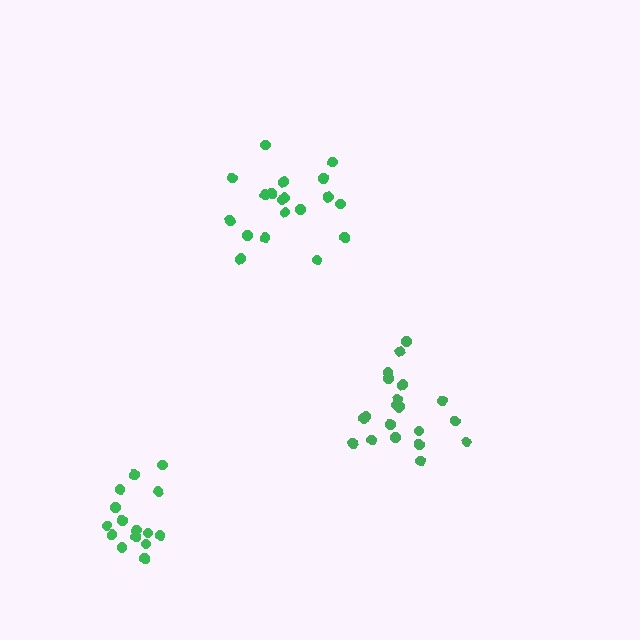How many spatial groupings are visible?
There are 3 spatial groupings.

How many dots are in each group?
Group 1: 20 dots, Group 2: 20 dots, Group 3: 15 dots (55 total).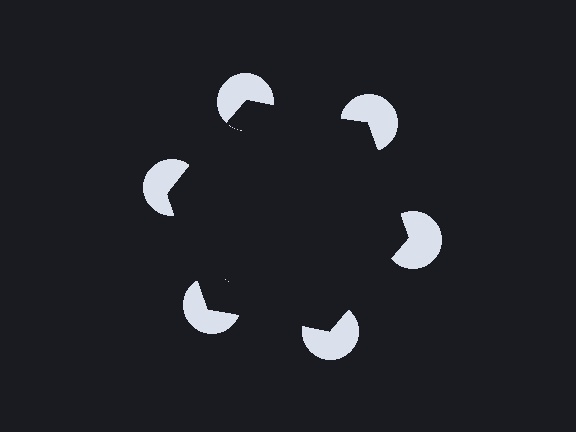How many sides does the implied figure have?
6 sides.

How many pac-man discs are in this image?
There are 6 — one at each vertex of the illusory hexagon.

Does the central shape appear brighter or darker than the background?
It typically appears slightly darker than the background, even though no actual brightness change is drawn.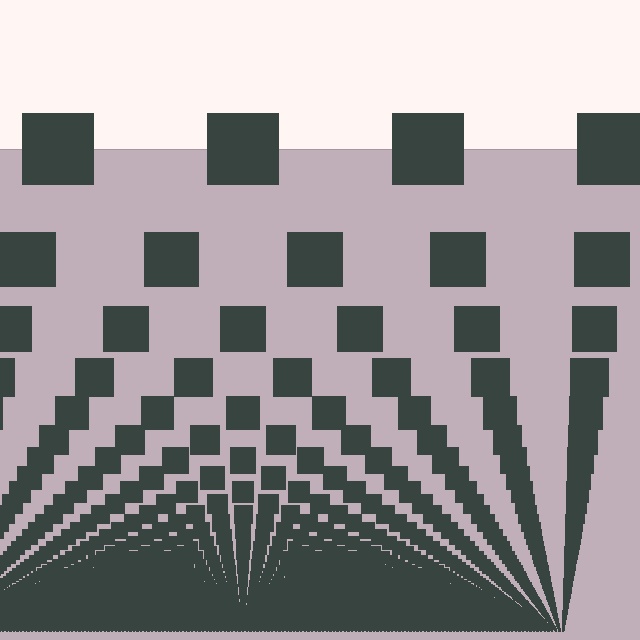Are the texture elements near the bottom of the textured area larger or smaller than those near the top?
Smaller. The gradient is inverted — elements near the bottom are smaller and denser.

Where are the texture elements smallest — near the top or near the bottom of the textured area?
Near the bottom.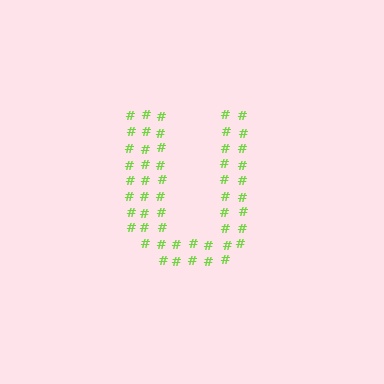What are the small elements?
The small elements are hash symbols.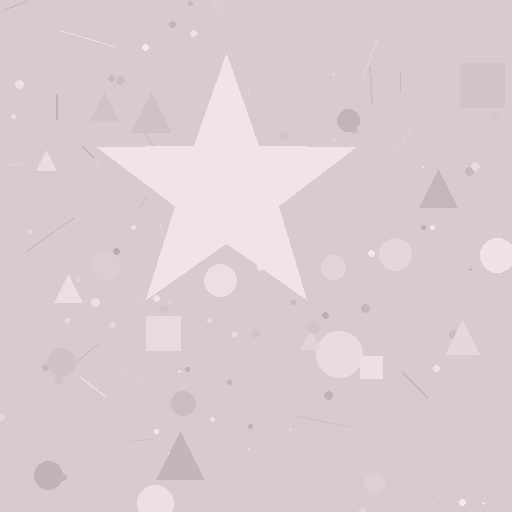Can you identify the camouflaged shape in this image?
The camouflaged shape is a star.